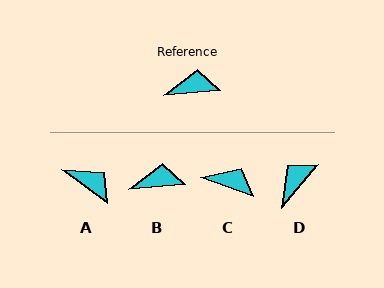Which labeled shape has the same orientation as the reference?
B.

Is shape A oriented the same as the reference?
No, it is off by about 42 degrees.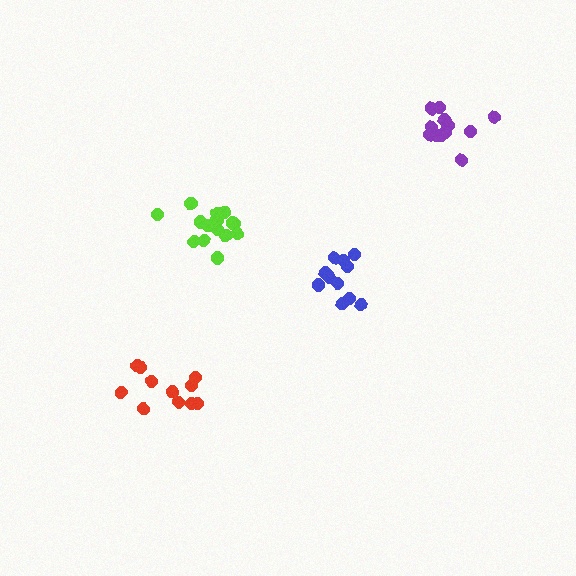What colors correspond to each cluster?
The clusters are colored: red, purple, lime, blue.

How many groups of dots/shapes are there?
There are 4 groups.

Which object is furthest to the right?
The purple cluster is rightmost.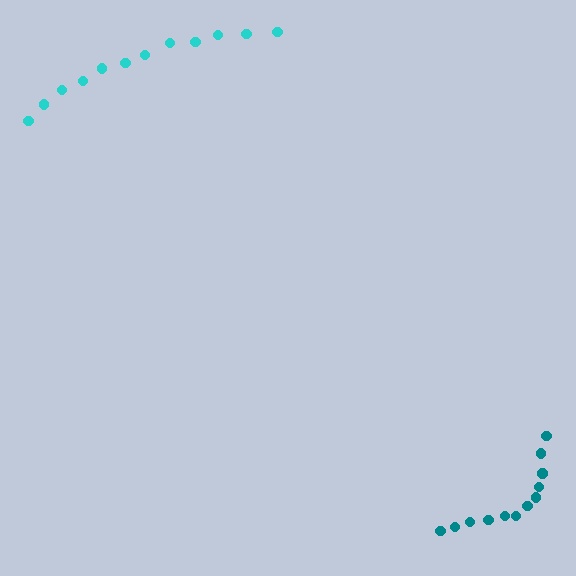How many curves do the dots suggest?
There are 2 distinct paths.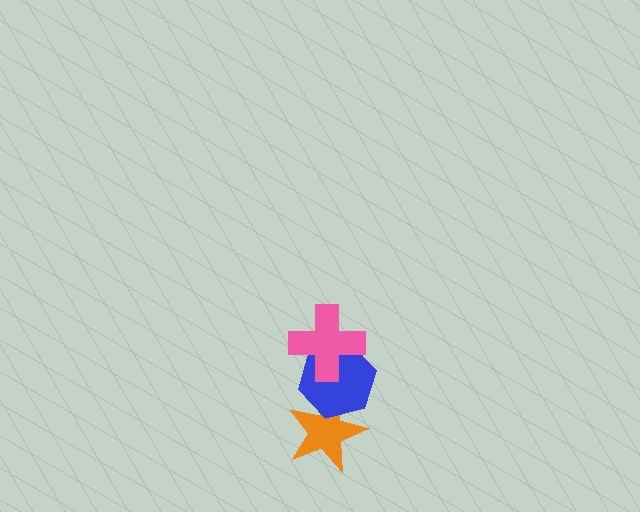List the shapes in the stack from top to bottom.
From top to bottom: the pink cross, the blue hexagon, the orange star.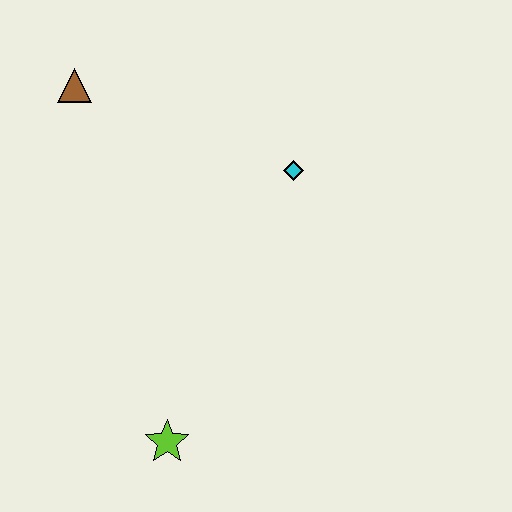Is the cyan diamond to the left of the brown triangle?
No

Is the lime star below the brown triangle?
Yes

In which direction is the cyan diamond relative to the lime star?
The cyan diamond is above the lime star.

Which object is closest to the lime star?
The cyan diamond is closest to the lime star.